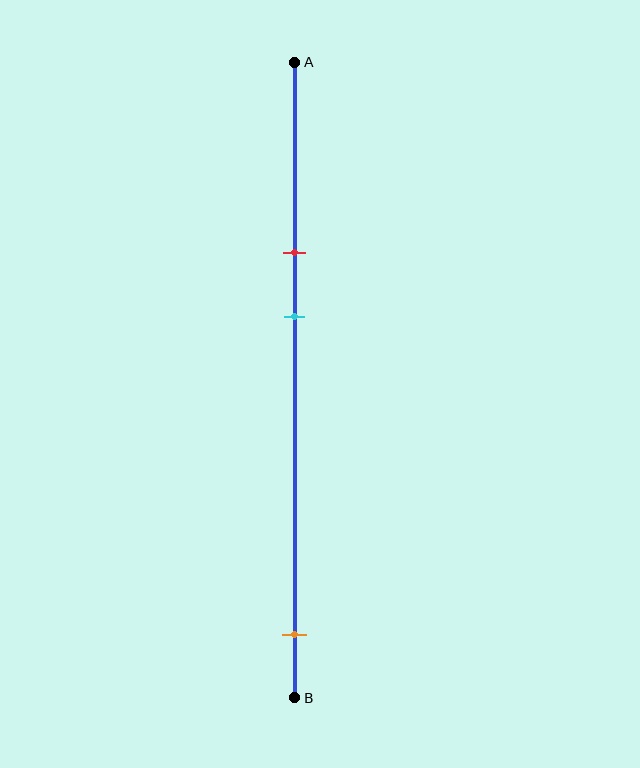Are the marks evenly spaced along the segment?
No, the marks are not evenly spaced.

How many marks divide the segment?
There are 3 marks dividing the segment.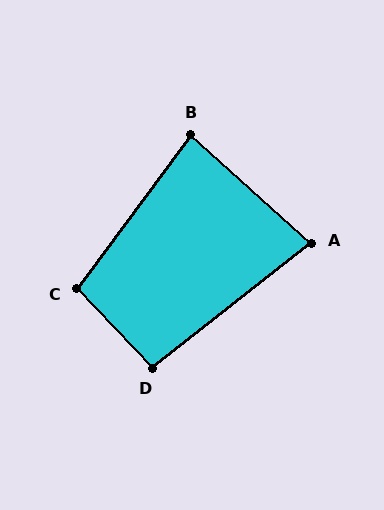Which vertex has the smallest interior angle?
A, at approximately 80 degrees.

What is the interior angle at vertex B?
Approximately 85 degrees (acute).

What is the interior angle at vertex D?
Approximately 95 degrees (obtuse).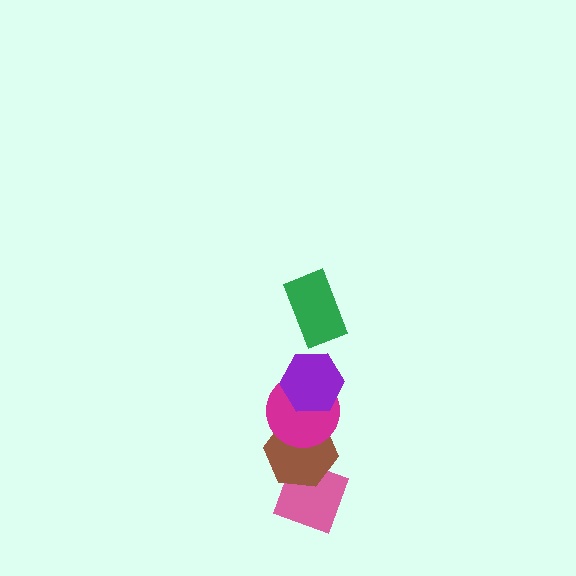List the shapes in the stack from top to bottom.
From top to bottom: the green rectangle, the purple hexagon, the magenta circle, the brown hexagon, the pink diamond.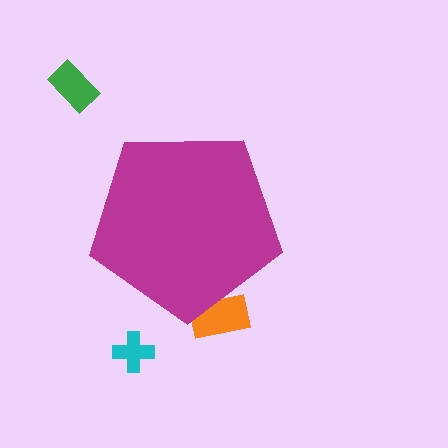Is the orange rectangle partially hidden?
Yes, the orange rectangle is partially hidden behind the magenta pentagon.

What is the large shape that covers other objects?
A magenta pentagon.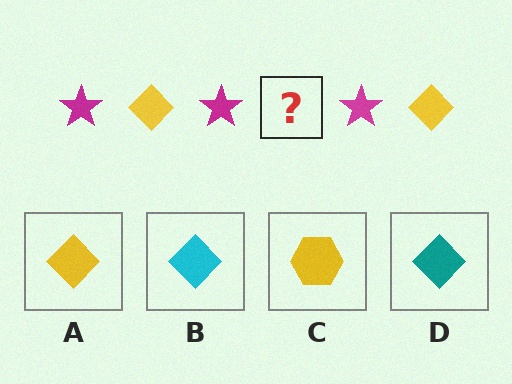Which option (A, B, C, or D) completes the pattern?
A.